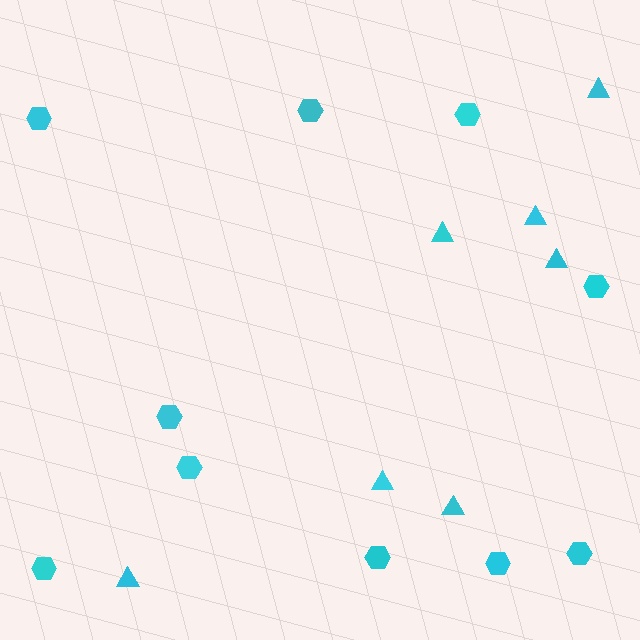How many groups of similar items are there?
There are 2 groups: one group of triangles (7) and one group of hexagons (10).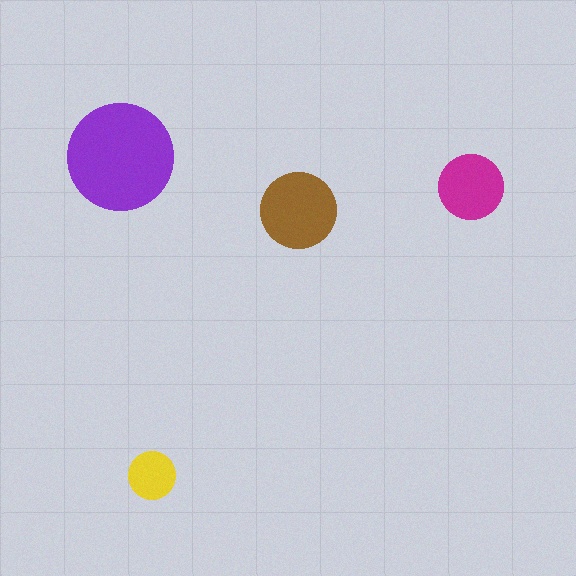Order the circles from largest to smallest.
the purple one, the brown one, the magenta one, the yellow one.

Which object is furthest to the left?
The purple circle is leftmost.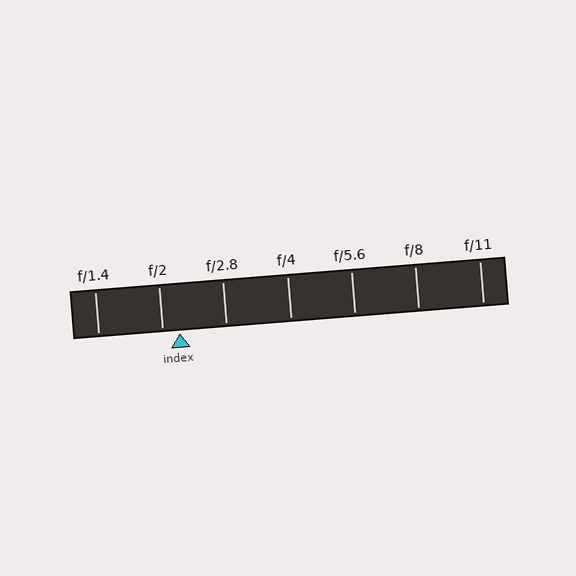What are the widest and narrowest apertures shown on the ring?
The widest aperture shown is f/1.4 and the narrowest is f/11.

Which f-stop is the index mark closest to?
The index mark is closest to f/2.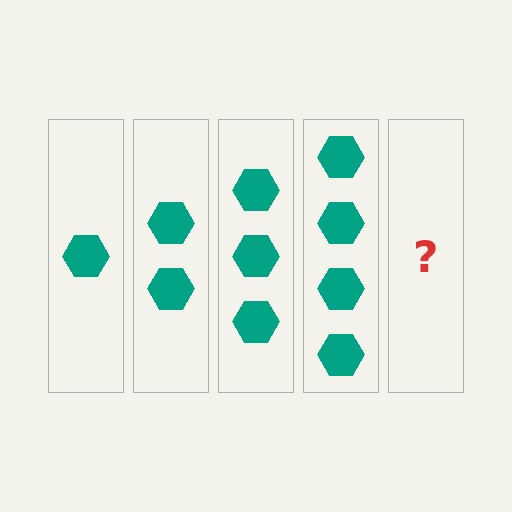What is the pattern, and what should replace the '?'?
The pattern is that each step adds one more hexagon. The '?' should be 5 hexagons.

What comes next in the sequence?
The next element should be 5 hexagons.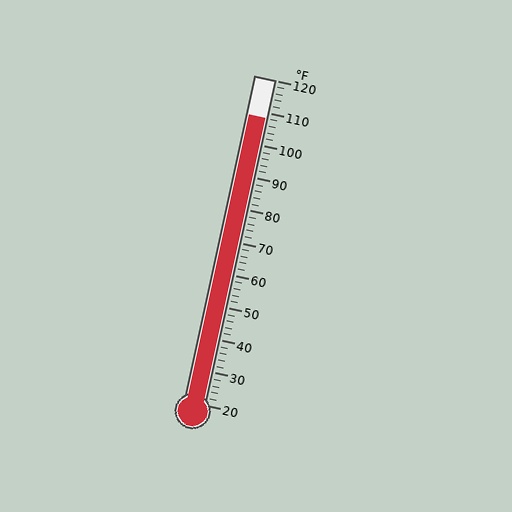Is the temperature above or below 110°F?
The temperature is below 110°F.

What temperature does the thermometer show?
The thermometer shows approximately 108°F.